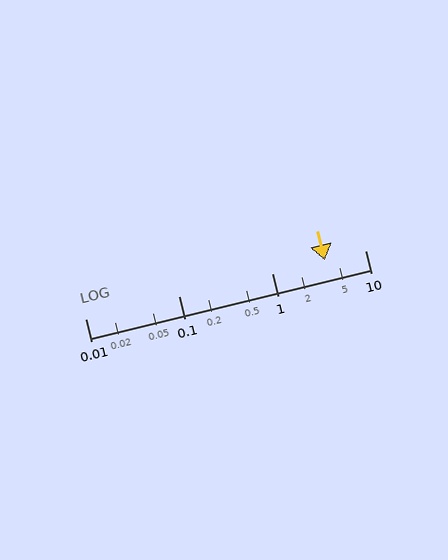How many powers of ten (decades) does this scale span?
The scale spans 3 decades, from 0.01 to 10.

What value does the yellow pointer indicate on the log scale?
The pointer indicates approximately 3.7.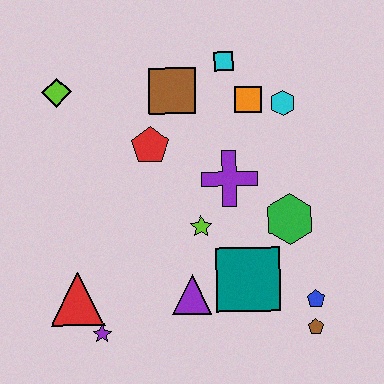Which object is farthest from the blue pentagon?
The lime diamond is farthest from the blue pentagon.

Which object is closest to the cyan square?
The orange square is closest to the cyan square.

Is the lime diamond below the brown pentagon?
No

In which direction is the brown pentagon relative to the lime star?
The brown pentagon is to the right of the lime star.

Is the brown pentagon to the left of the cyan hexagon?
No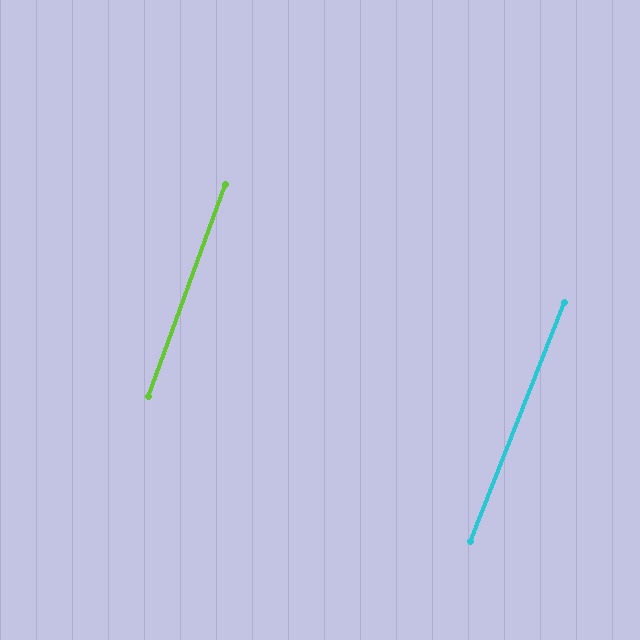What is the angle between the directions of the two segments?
Approximately 1 degree.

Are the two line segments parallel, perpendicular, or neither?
Parallel — their directions differ by only 1.4°.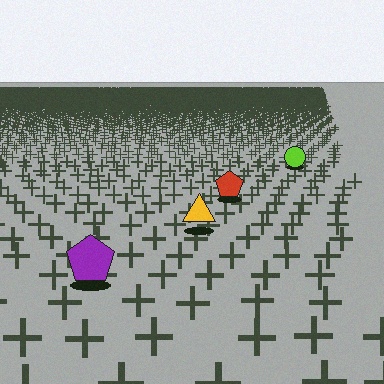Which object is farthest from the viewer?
The lime circle is farthest from the viewer. It appears smaller and the ground texture around it is denser.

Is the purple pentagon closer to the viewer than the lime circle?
Yes. The purple pentagon is closer — you can tell from the texture gradient: the ground texture is coarser near it.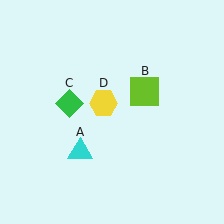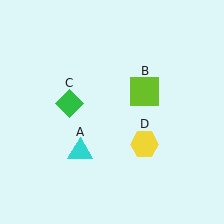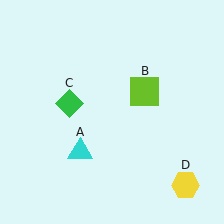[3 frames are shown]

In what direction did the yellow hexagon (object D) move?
The yellow hexagon (object D) moved down and to the right.